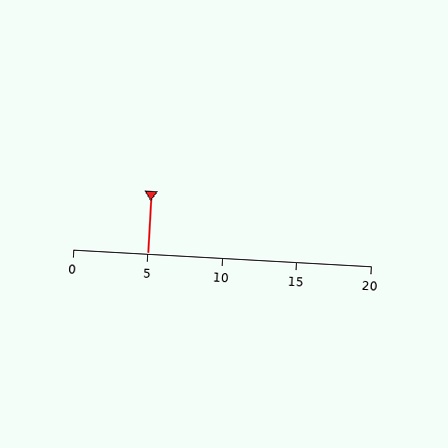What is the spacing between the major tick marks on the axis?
The major ticks are spaced 5 apart.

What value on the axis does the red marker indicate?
The marker indicates approximately 5.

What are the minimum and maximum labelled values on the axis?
The axis runs from 0 to 20.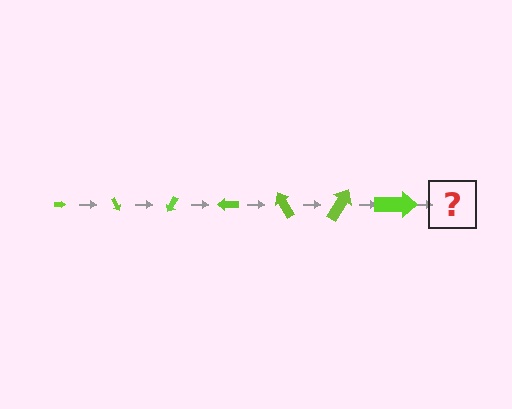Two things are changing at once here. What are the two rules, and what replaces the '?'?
The two rules are that the arrow grows larger each step and it rotates 60 degrees each step. The '?' should be an arrow, larger than the previous one and rotated 420 degrees from the start.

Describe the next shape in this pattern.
It should be an arrow, larger than the previous one and rotated 420 degrees from the start.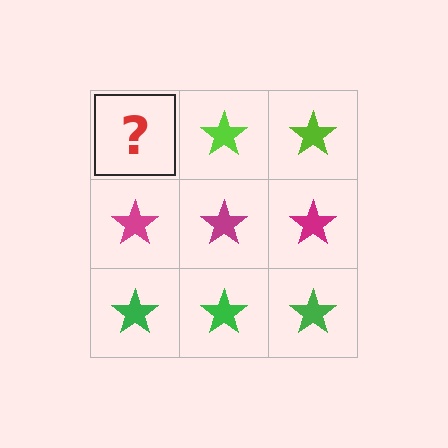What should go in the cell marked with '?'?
The missing cell should contain a lime star.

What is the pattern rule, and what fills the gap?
The rule is that each row has a consistent color. The gap should be filled with a lime star.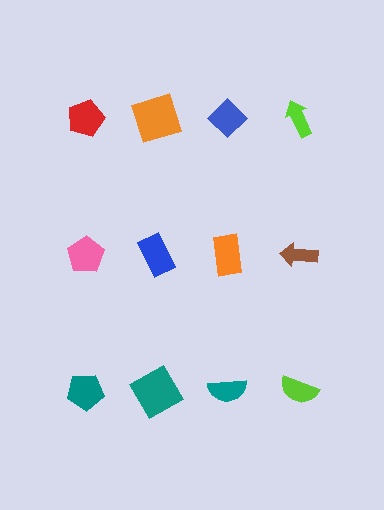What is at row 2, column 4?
A brown arrow.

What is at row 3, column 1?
A teal pentagon.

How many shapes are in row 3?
4 shapes.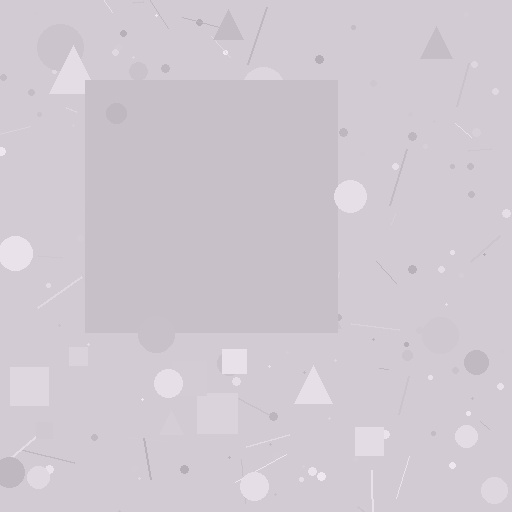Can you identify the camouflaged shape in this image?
The camouflaged shape is a square.